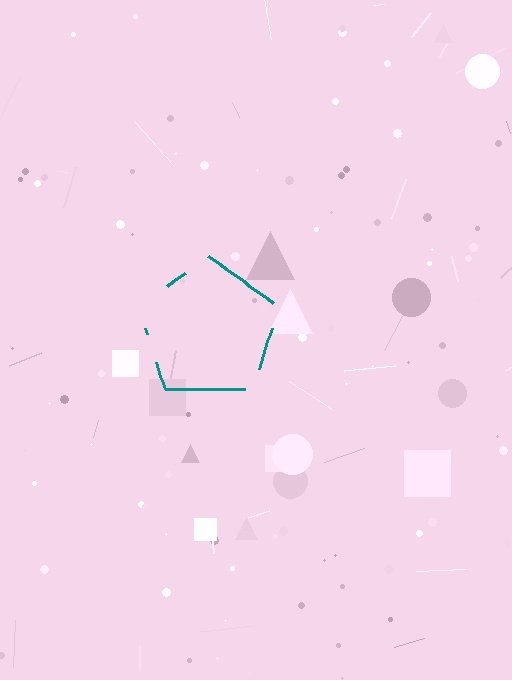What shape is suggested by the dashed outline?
The dashed outline suggests a pentagon.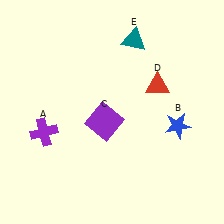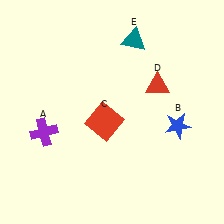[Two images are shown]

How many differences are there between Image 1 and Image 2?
There is 1 difference between the two images.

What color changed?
The square (C) changed from purple in Image 1 to red in Image 2.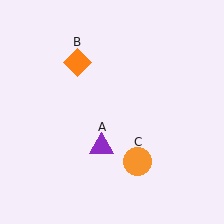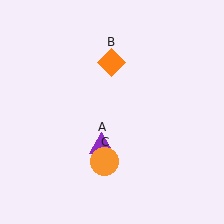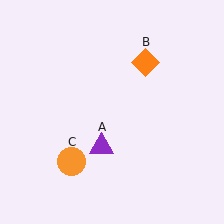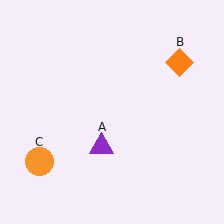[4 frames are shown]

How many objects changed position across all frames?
2 objects changed position: orange diamond (object B), orange circle (object C).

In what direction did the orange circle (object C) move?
The orange circle (object C) moved left.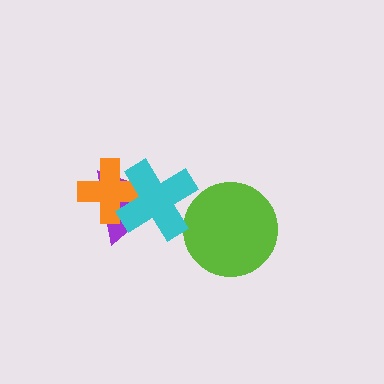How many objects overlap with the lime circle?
1 object overlaps with the lime circle.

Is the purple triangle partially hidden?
Yes, it is partially covered by another shape.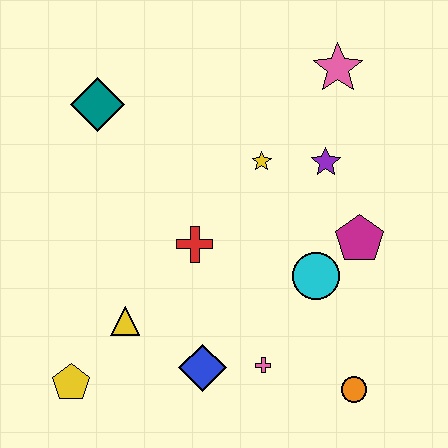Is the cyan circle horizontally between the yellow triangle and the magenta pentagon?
Yes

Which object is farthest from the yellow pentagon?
The pink star is farthest from the yellow pentagon.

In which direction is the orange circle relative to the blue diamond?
The orange circle is to the right of the blue diamond.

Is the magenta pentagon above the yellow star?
No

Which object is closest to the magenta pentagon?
The cyan circle is closest to the magenta pentagon.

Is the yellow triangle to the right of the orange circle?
No